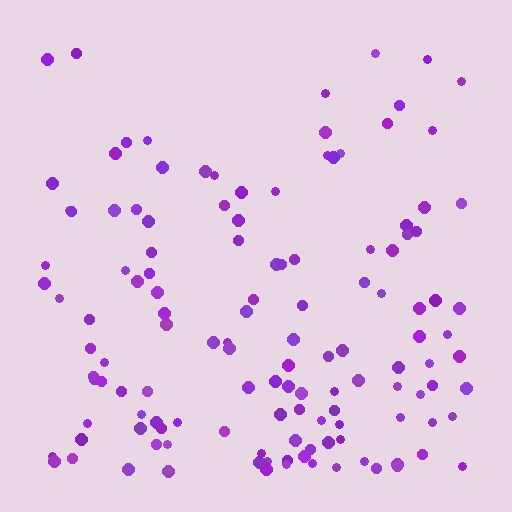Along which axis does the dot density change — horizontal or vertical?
Vertical.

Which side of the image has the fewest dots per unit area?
The top.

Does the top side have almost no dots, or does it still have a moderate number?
Still a moderate number, just noticeably fewer than the bottom.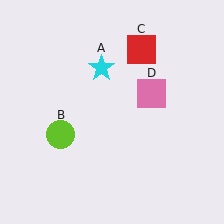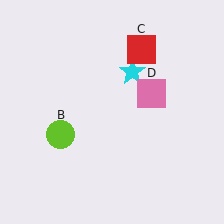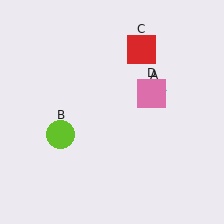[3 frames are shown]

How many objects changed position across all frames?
1 object changed position: cyan star (object A).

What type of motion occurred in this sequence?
The cyan star (object A) rotated clockwise around the center of the scene.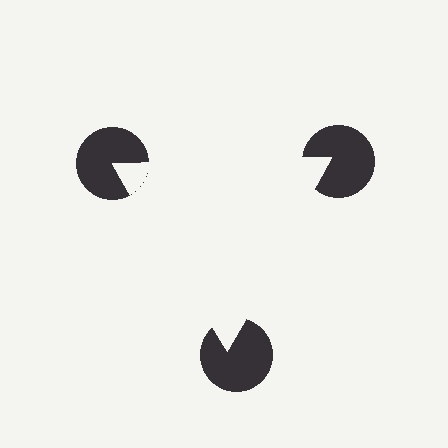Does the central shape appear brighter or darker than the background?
It typically appears slightly brighter than the background, even though no actual brightness change is drawn.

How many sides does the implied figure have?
3 sides.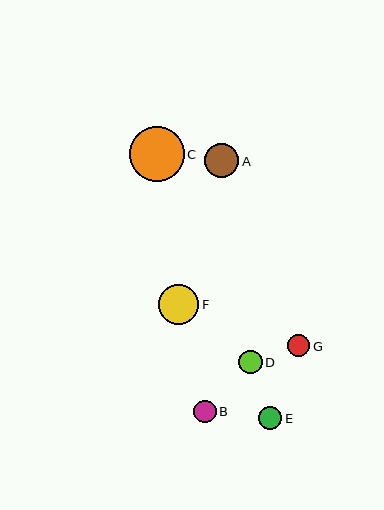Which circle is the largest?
Circle C is the largest with a size of approximately 55 pixels.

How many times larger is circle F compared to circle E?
Circle F is approximately 1.8 times the size of circle E.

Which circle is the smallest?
Circle B is the smallest with a size of approximately 22 pixels.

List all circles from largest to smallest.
From largest to smallest: C, F, A, D, E, G, B.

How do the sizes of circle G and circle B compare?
Circle G and circle B are approximately the same size.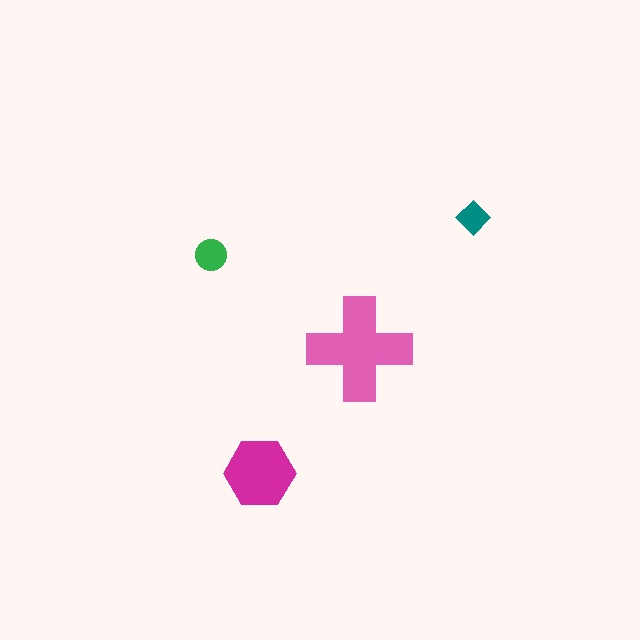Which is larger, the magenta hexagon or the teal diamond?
The magenta hexagon.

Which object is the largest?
The pink cross.